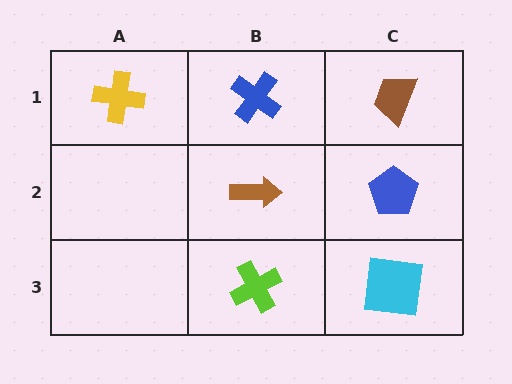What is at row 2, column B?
A brown arrow.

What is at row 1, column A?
A yellow cross.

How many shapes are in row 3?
2 shapes.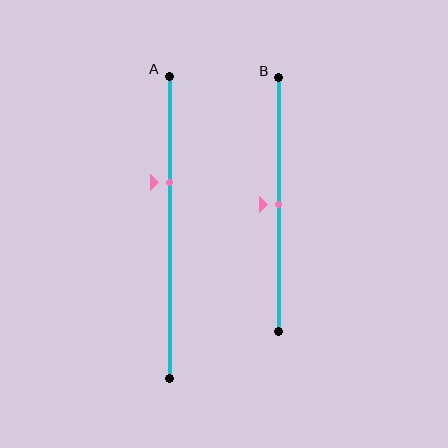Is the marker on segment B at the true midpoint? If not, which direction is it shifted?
Yes, the marker on segment B is at the true midpoint.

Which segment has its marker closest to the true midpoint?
Segment B has its marker closest to the true midpoint.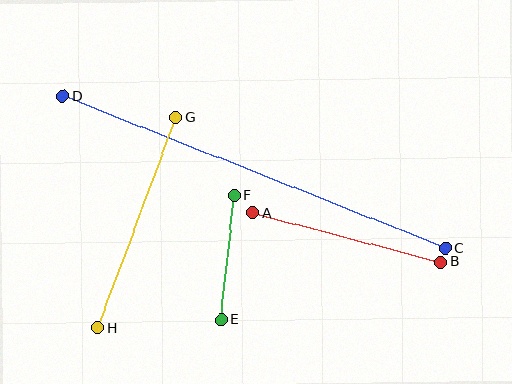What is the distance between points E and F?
The distance is approximately 125 pixels.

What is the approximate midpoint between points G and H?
The midpoint is at approximately (137, 223) pixels.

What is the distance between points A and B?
The distance is approximately 194 pixels.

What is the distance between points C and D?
The distance is approximately 411 pixels.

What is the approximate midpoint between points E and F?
The midpoint is at approximately (227, 258) pixels.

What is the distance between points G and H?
The distance is approximately 224 pixels.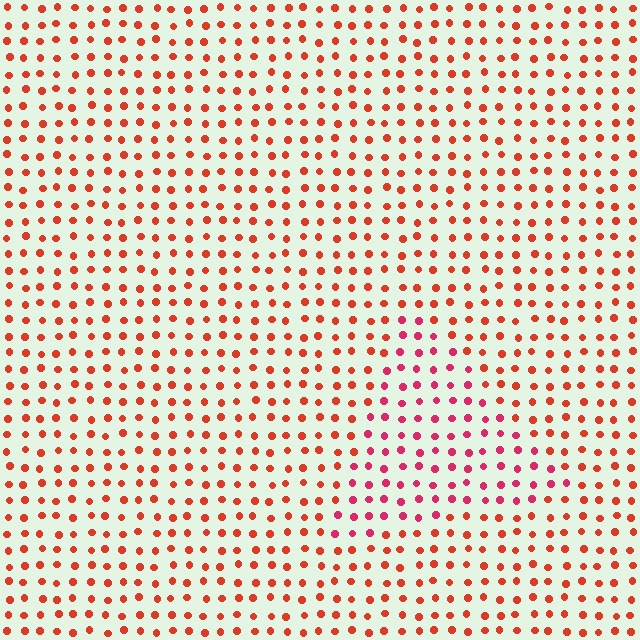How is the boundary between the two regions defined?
The boundary is defined purely by a slight shift in hue (about 28 degrees). Spacing, size, and orientation are identical on both sides.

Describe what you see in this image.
The image is filled with small red elements in a uniform arrangement. A triangle-shaped region is visible where the elements are tinted to a slightly different hue, forming a subtle color boundary.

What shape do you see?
I see a triangle.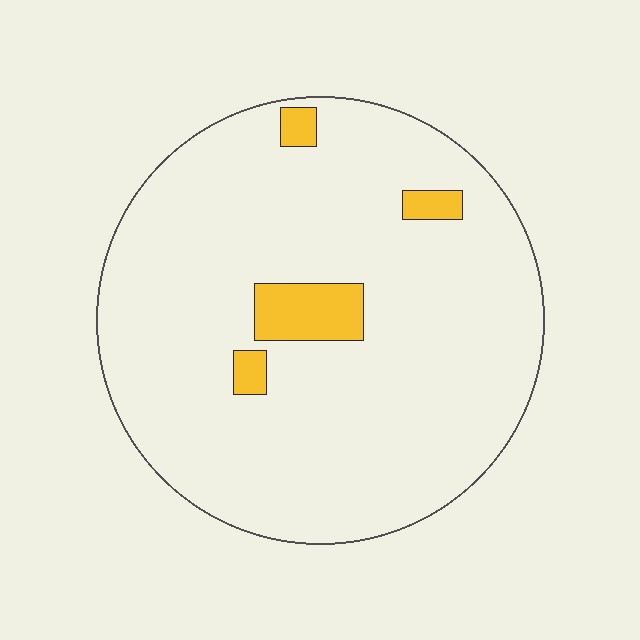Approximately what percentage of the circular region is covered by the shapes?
Approximately 5%.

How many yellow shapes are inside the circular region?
4.